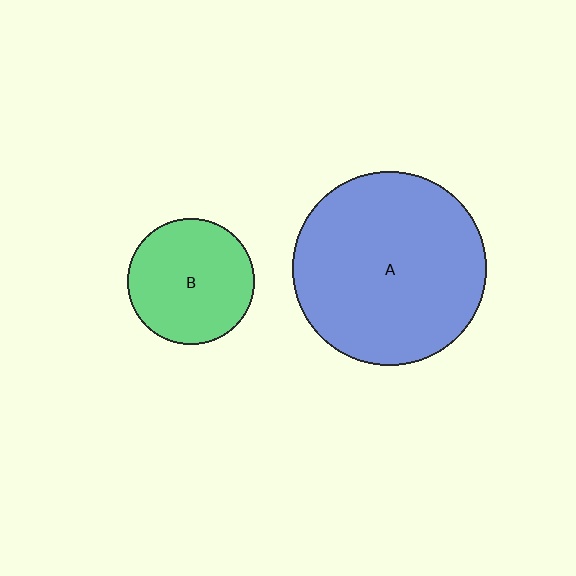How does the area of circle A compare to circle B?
Approximately 2.4 times.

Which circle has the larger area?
Circle A (blue).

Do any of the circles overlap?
No, none of the circles overlap.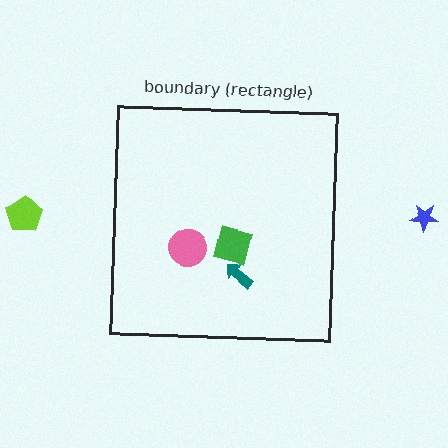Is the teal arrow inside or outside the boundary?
Inside.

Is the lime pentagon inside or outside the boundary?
Outside.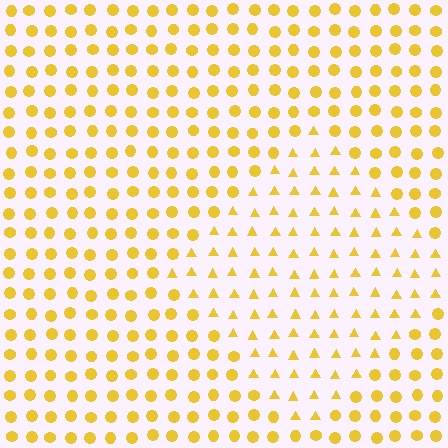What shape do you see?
I see a diamond.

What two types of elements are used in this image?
The image uses triangles inside the diamond region and circles outside it.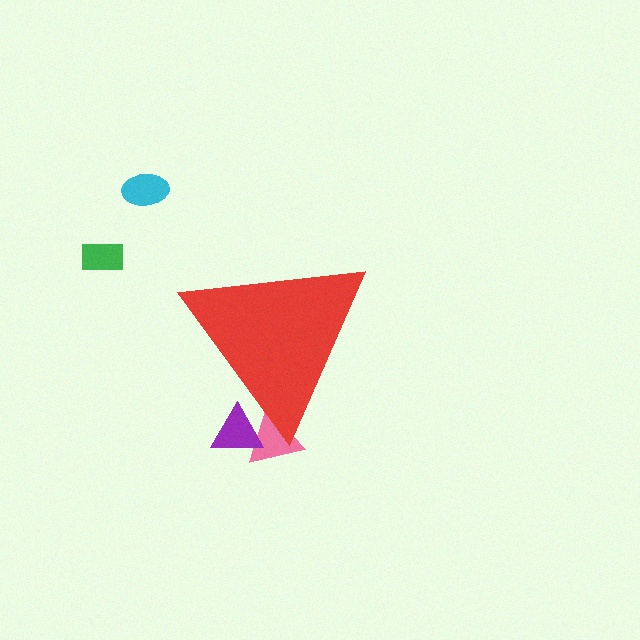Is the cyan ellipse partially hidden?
No, the cyan ellipse is fully visible.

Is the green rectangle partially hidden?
No, the green rectangle is fully visible.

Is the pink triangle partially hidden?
Yes, the pink triangle is partially hidden behind the red triangle.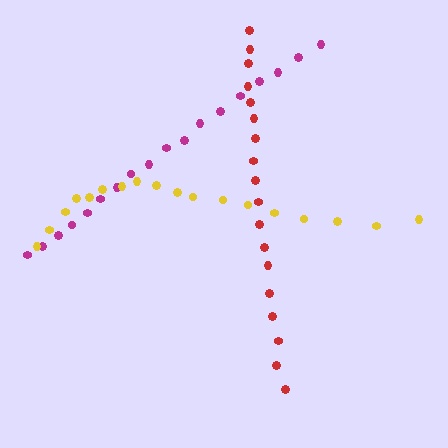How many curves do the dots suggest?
There are 3 distinct paths.